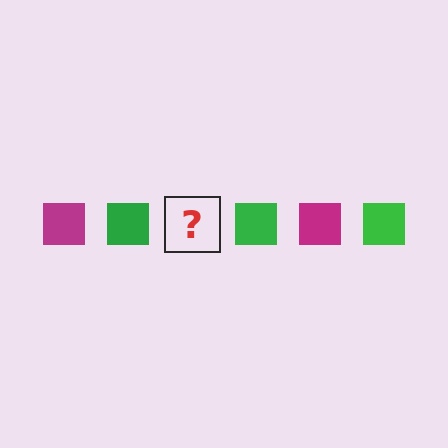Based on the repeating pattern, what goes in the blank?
The blank should be a magenta square.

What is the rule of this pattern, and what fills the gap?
The rule is that the pattern cycles through magenta, green squares. The gap should be filled with a magenta square.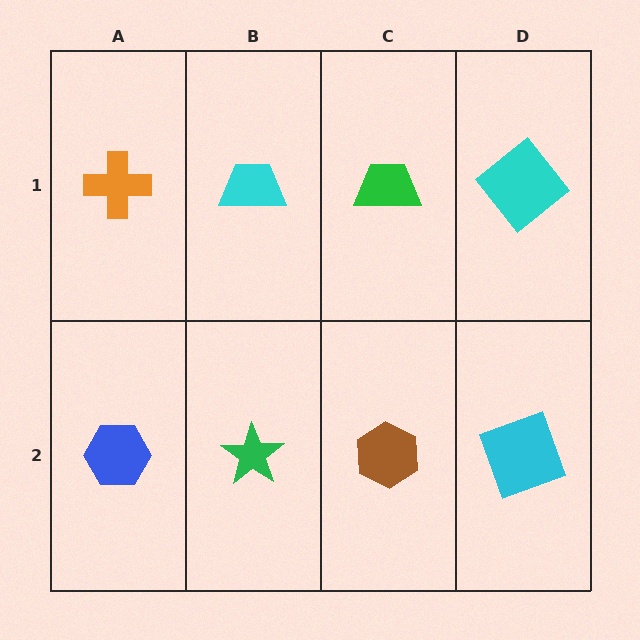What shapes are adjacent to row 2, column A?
An orange cross (row 1, column A), a green star (row 2, column B).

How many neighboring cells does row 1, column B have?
3.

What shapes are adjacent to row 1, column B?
A green star (row 2, column B), an orange cross (row 1, column A), a green trapezoid (row 1, column C).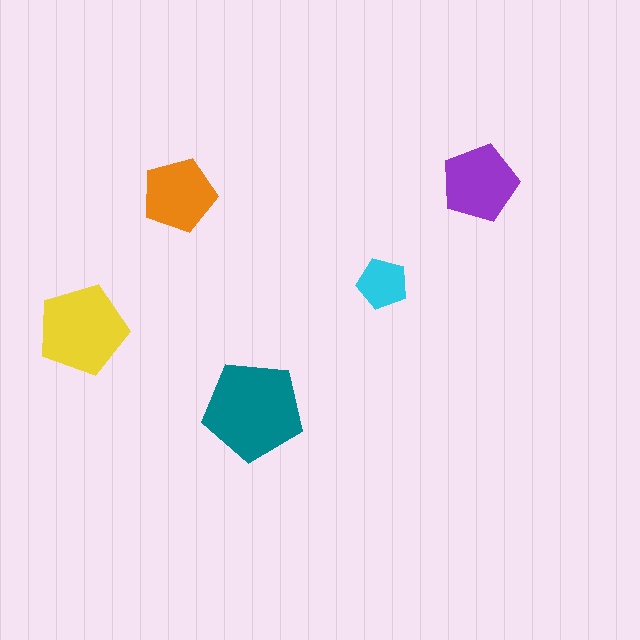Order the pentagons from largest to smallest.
the teal one, the yellow one, the purple one, the orange one, the cyan one.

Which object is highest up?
The purple pentagon is topmost.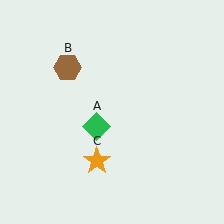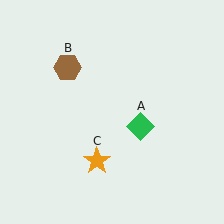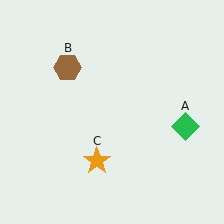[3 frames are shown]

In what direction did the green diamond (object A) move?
The green diamond (object A) moved right.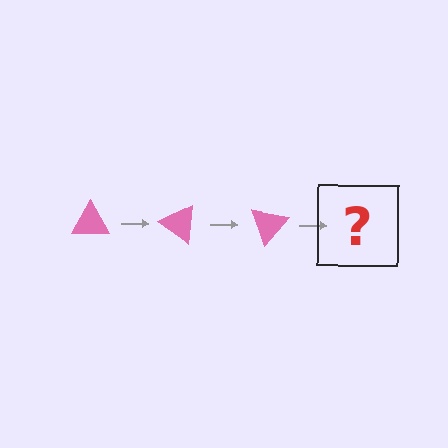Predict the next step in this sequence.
The next step is a pink triangle rotated 105 degrees.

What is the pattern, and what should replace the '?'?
The pattern is that the triangle rotates 35 degrees each step. The '?' should be a pink triangle rotated 105 degrees.